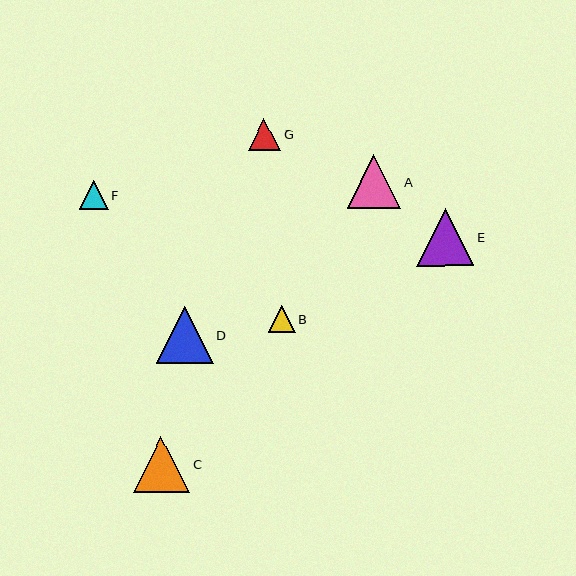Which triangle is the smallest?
Triangle B is the smallest with a size of approximately 27 pixels.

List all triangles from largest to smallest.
From largest to smallest: E, D, C, A, G, F, B.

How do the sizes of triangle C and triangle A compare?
Triangle C and triangle A are approximately the same size.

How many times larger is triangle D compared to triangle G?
Triangle D is approximately 1.8 times the size of triangle G.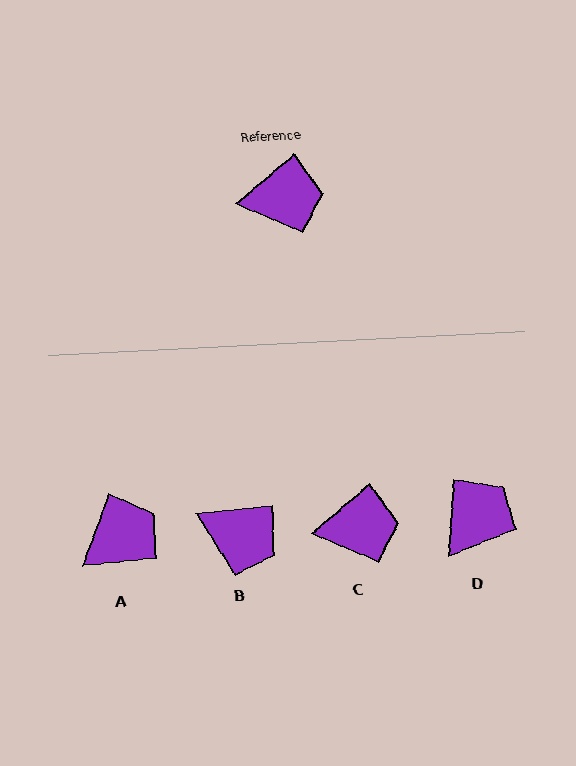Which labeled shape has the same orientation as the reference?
C.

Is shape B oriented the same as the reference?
No, it is off by about 35 degrees.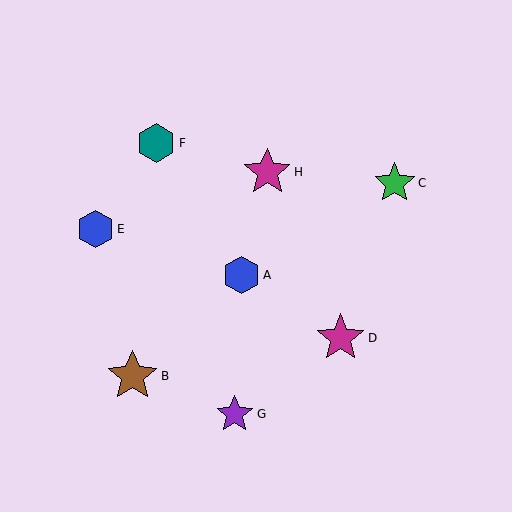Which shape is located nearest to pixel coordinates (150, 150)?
The teal hexagon (labeled F) at (156, 143) is nearest to that location.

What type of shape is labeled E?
Shape E is a blue hexagon.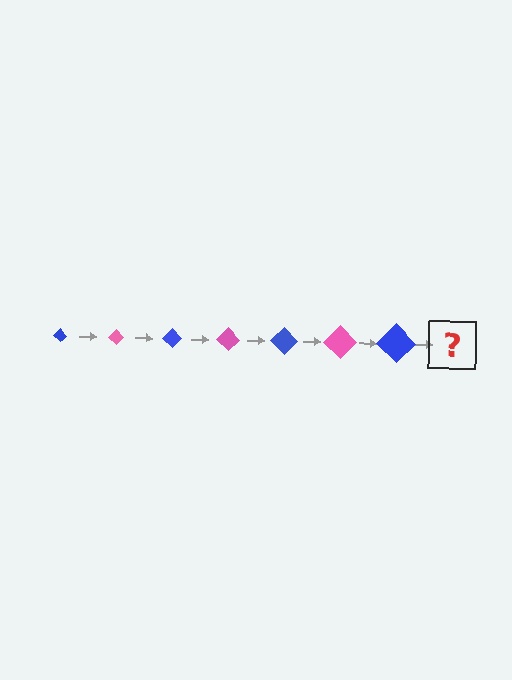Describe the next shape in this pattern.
It should be a pink diamond, larger than the previous one.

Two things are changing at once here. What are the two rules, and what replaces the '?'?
The two rules are that the diamond grows larger each step and the color cycles through blue and pink. The '?' should be a pink diamond, larger than the previous one.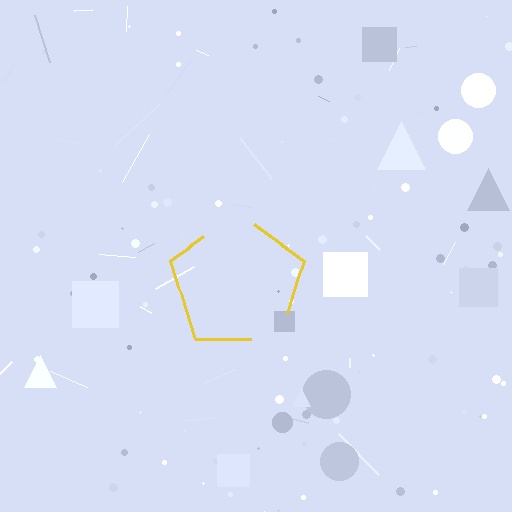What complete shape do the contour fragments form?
The contour fragments form a pentagon.